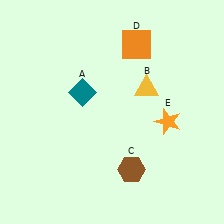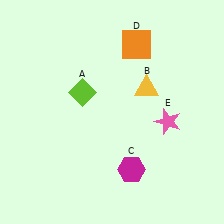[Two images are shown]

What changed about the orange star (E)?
In Image 1, E is orange. In Image 2, it changed to pink.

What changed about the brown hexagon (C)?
In Image 1, C is brown. In Image 2, it changed to magenta.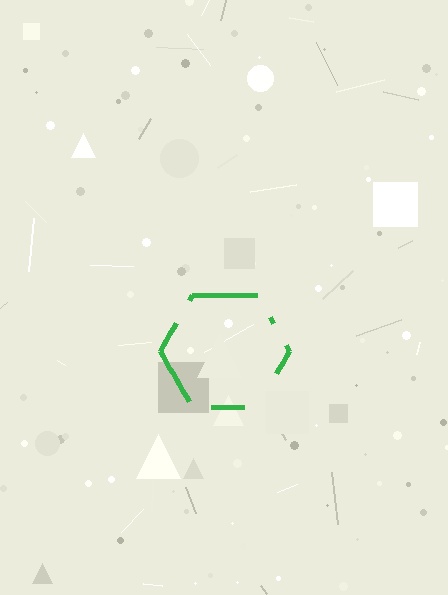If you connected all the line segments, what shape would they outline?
They would outline a hexagon.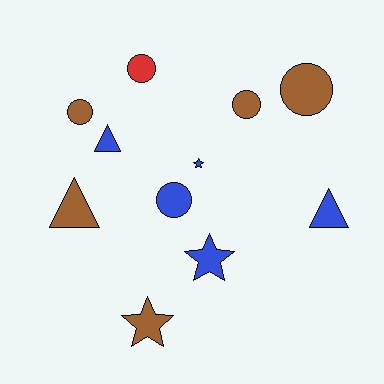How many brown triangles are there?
There is 1 brown triangle.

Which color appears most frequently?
Blue, with 5 objects.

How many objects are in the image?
There are 11 objects.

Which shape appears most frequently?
Circle, with 5 objects.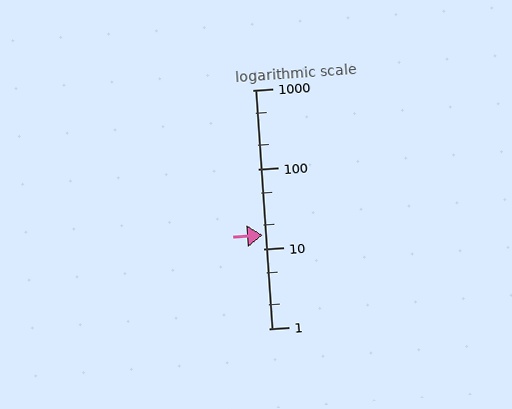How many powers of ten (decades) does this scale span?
The scale spans 3 decades, from 1 to 1000.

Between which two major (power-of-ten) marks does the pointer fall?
The pointer is between 10 and 100.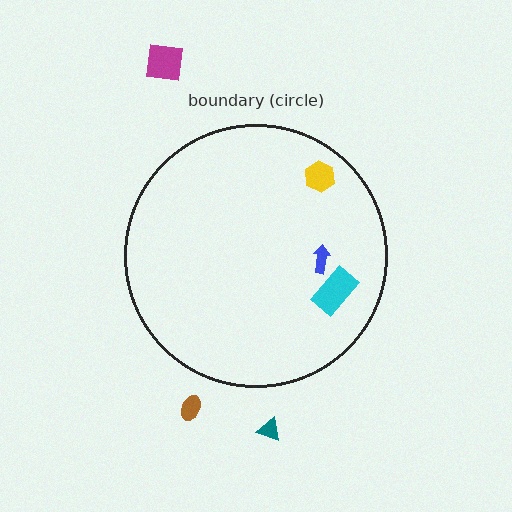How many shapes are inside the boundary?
3 inside, 3 outside.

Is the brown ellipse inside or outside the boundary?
Outside.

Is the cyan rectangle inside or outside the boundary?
Inside.